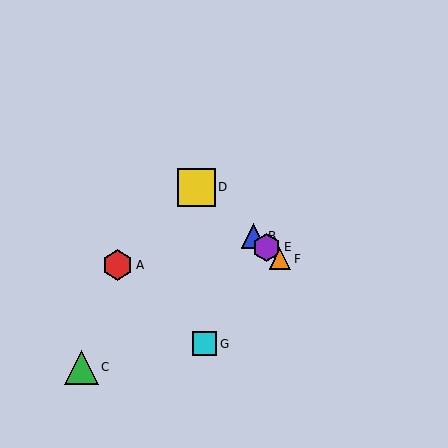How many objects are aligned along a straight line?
4 objects (B, D, E, F) are aligned along a straight line.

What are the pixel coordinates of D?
Object D is at (197, 187).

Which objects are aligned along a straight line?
Objects B, D, E, F are aligned along a straight line.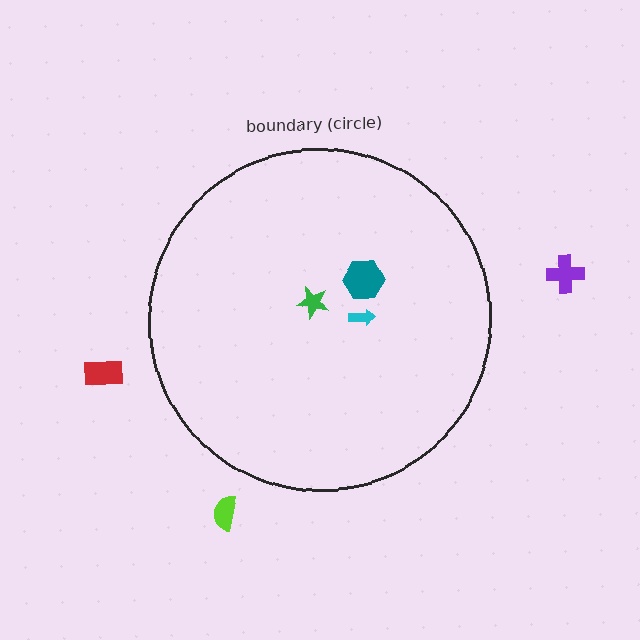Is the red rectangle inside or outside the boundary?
Outside.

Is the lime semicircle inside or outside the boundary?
Outside.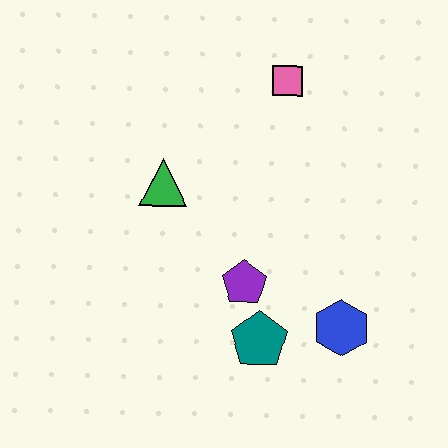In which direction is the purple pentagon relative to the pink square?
The purple pentagon is below the pink square.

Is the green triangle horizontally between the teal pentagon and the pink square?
No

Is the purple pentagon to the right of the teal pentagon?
No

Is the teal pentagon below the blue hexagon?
Yes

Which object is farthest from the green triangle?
The blue hexagon is farthest from the green triangle.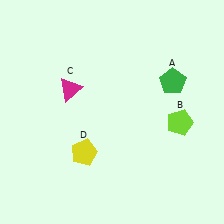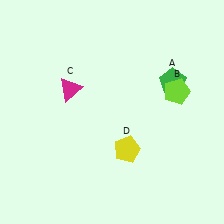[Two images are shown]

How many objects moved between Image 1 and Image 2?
2 objects moved between the two images.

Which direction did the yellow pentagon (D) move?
The yellow pentagon (D) moved right.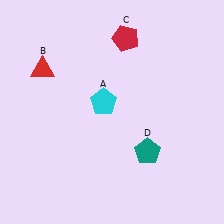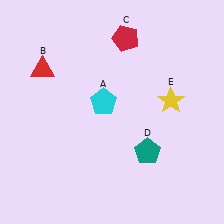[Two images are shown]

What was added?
A yellow star (E) was added in Image 2.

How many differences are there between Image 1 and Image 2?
There is 1 difference between the two images.